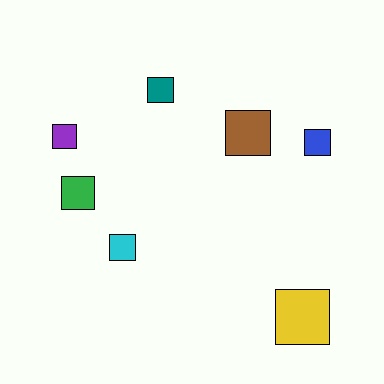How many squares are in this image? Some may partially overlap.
There are 7 squares.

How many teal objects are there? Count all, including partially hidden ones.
There is 1 teal object.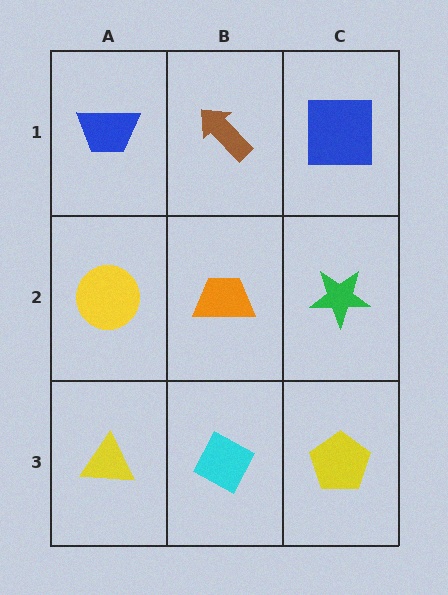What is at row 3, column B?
A cyan diamond.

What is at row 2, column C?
A green star.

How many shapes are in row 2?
3 shapes.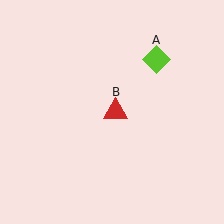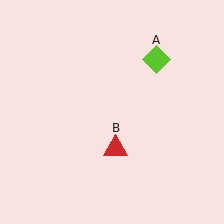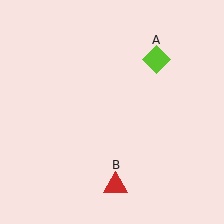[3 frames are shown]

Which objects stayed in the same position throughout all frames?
Lime diamond (object A) remained stationary.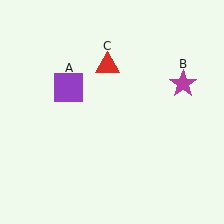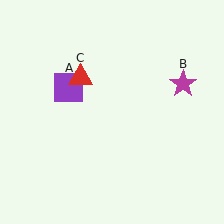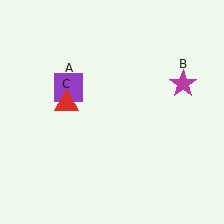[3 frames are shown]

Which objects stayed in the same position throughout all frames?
Purple square (object A) and magenta star (object B) remained stationary.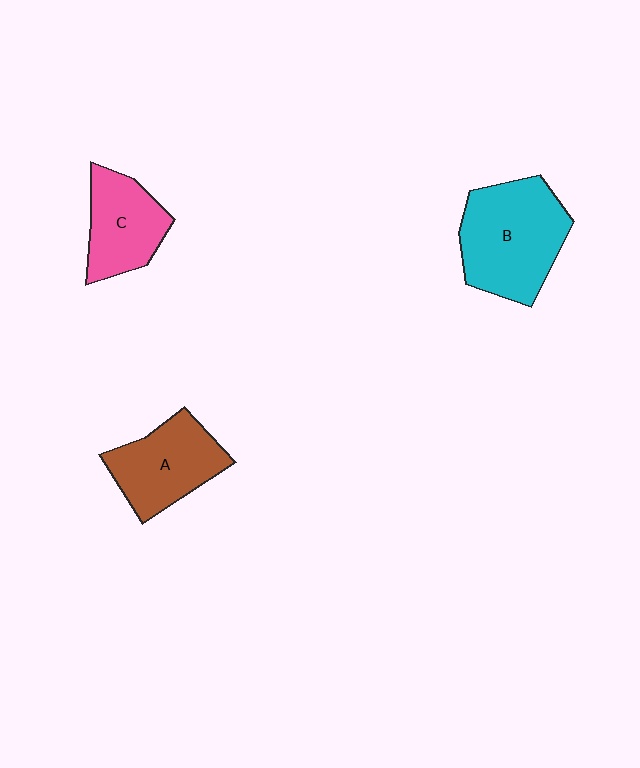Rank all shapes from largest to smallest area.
From largest to smallest: B (cyan), A (brown), C (pink).